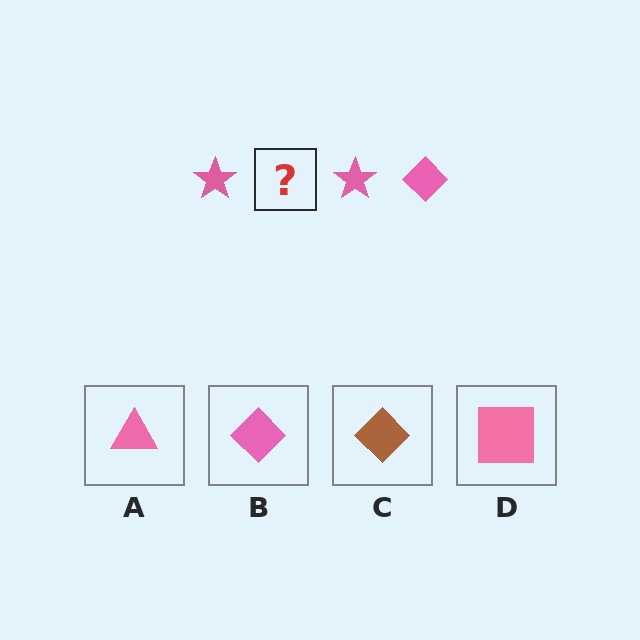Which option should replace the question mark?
Option B.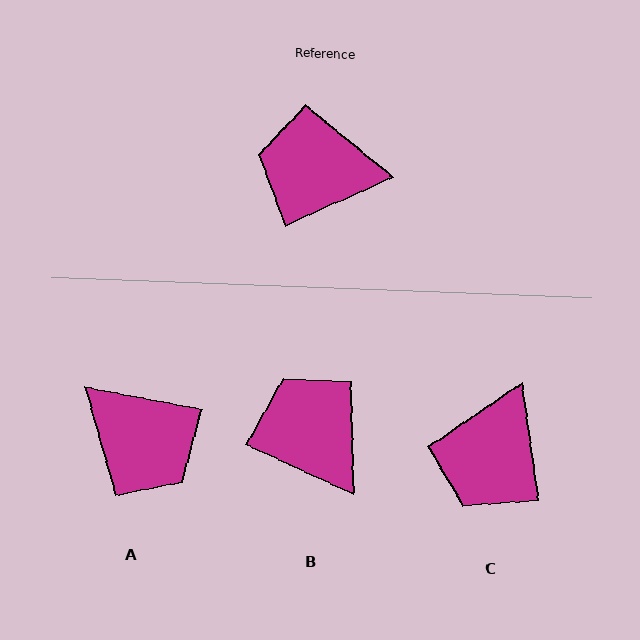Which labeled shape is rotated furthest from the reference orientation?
A, about 145 degrees away.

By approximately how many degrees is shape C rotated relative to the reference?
Approximately 74 degrees counter-clockwise.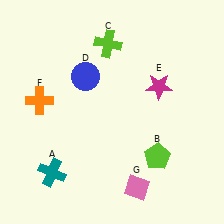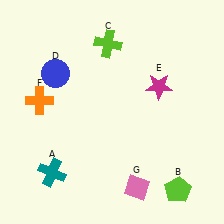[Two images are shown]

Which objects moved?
The objects that moved are: the lime pentagon (B), the blue circle (D).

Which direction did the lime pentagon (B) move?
The lime pentagon (B) moved down.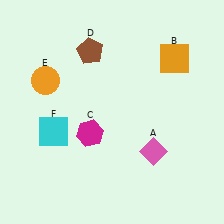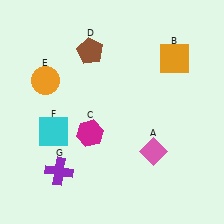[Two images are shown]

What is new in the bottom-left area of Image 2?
A purple cross (G) was added in the bottom-left area of Image 2.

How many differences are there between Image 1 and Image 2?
There is 1 difference between the two images.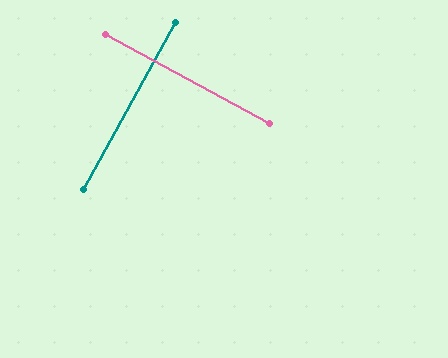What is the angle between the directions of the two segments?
Approximately 90 degrees.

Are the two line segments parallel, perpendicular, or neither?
Perpendicular — they meet at approximately 90°.